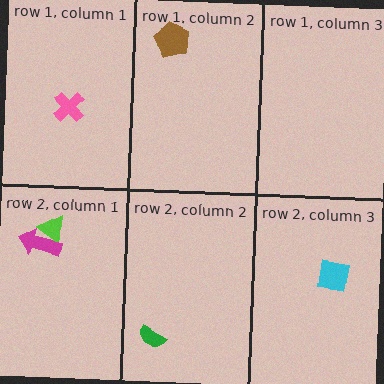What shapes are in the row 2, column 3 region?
The cyan square.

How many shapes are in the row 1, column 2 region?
1.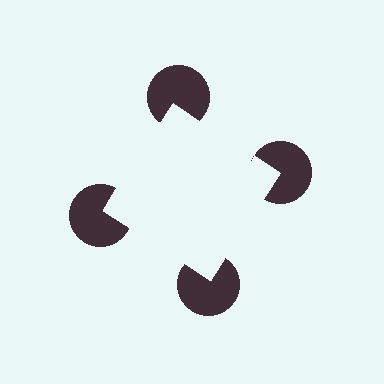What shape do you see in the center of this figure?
An illusory square — its edges are inferred from the aligned wedge cuts in the pac-man discs, not physically drawn.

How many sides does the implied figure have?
4 sides.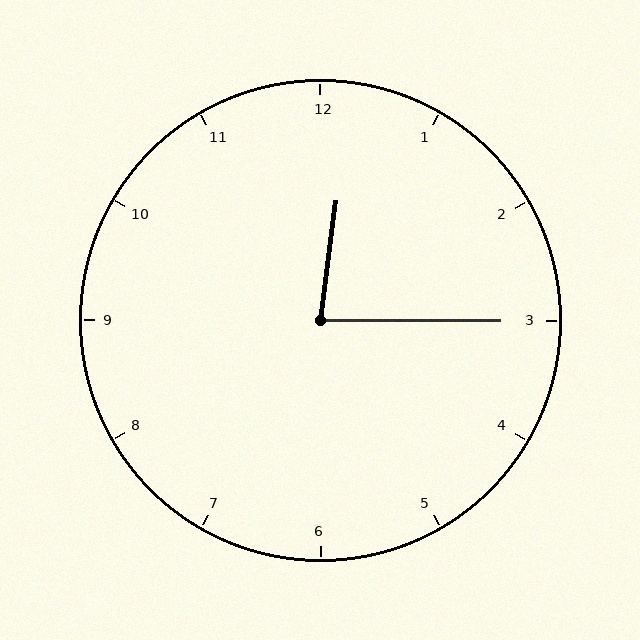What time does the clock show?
12:15.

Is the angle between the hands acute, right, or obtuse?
It is acute.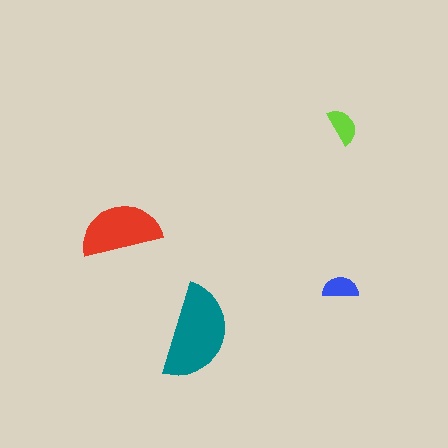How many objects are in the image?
There are 4 objects in the image.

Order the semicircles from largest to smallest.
the teal one, the red one, the lime one, the blue one.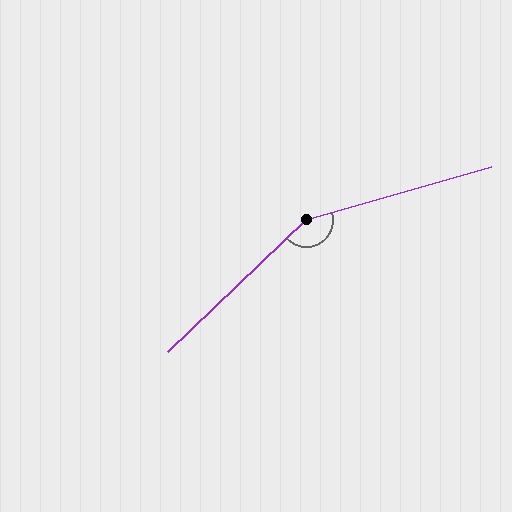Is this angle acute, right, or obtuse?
It is obtuse.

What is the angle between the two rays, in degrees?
Approximately 152 degrees.